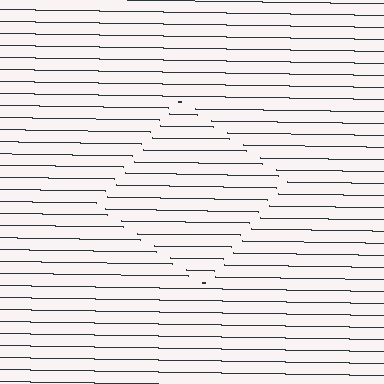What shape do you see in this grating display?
An illusory square. The interior of the shape contains the same grating, shifted by half a period — the contour is defined by the phase discontinuity where line-ends from the inner and outer gratings abut.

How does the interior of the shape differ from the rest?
The interior of the shape contains the same grating, shifted by half a period — the contour is defined by the phase discontinuity where line-ends from the inner and outer gratings abut.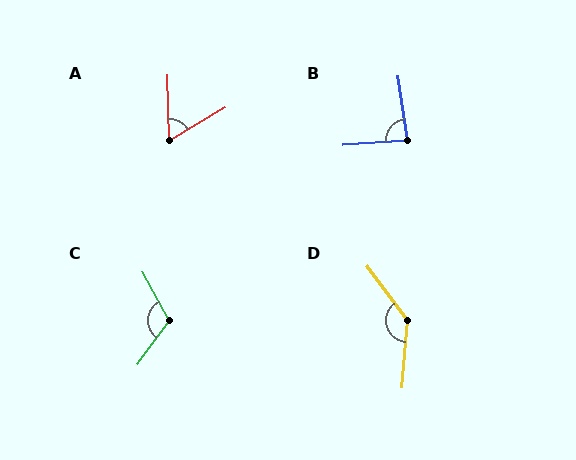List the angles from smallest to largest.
A (62°), B (86°), C (115°), D (139°).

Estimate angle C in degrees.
Approximately 115 degrees.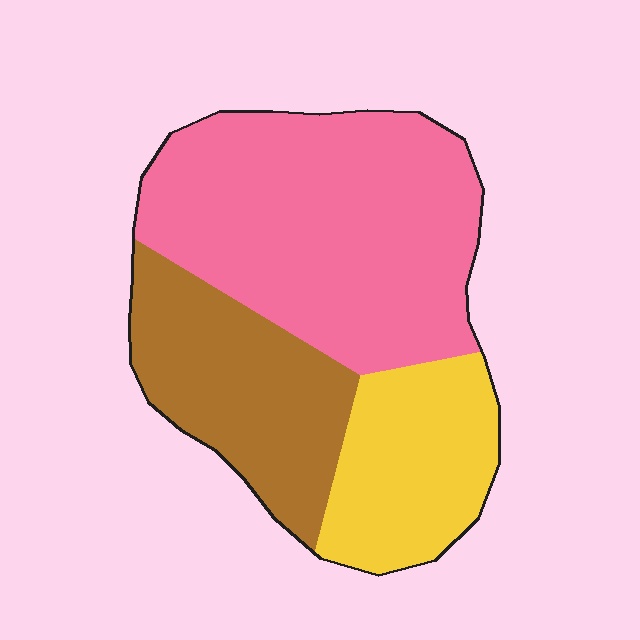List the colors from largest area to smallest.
From largest to smallest: pink, brown, yellow.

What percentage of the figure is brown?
Brown covers about 25% of the figure.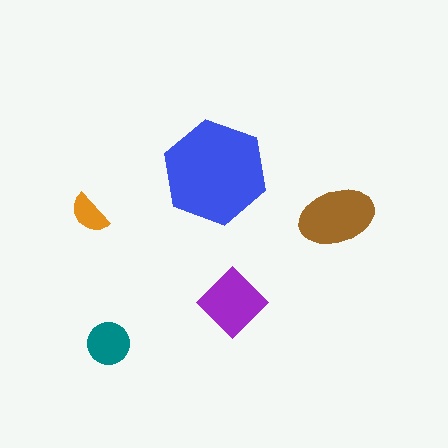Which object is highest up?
The blue hexagon is topmost.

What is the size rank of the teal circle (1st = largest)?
4th.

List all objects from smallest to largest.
The orange semicircle, the teal circle, the purple diamond, the brown ellipse, the blue hexagon.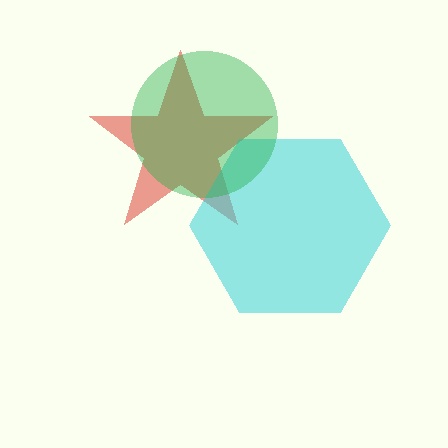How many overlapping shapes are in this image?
There are 3 overlapping shapes in the image.